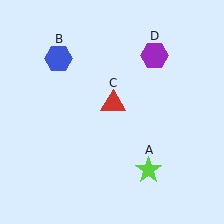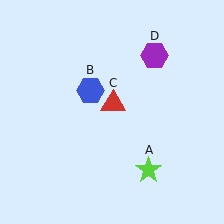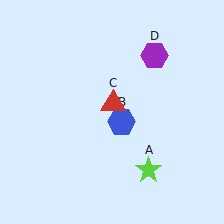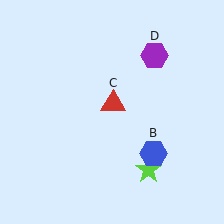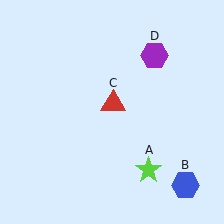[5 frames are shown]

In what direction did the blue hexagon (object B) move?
The blue hexagon (object B) moved down and to the right.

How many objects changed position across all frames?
1 object changed position: blue hexagon (object B).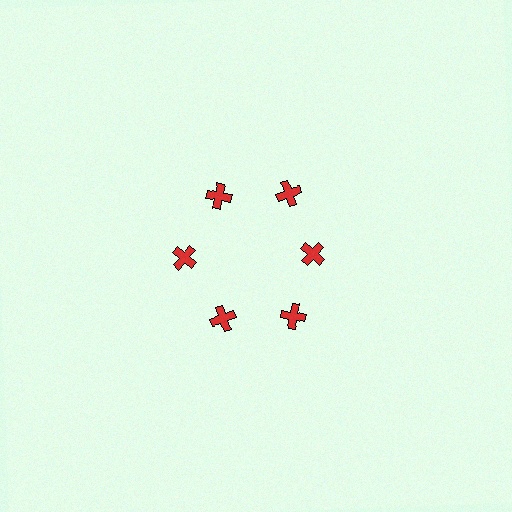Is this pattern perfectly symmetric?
No. The 6 red crosses are arranged in a ring, but one element near the 3 o'clock position is pulled inward toward the center, breaking the 6-fold rotational symmetry.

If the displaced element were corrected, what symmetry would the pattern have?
It would have 6-fold rotational symmetry — the pattern would map onto itself every 60 degrees.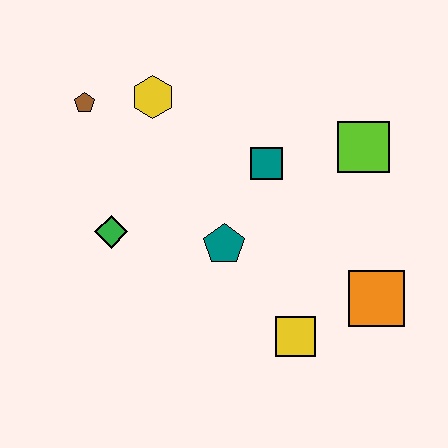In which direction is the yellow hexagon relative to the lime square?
The yellow hexagon is to the left of the lime square.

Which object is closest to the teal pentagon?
The teal square is closest to the teal pentagon.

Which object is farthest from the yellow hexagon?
The orange square is farthest from the yellow hexagon.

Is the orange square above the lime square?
No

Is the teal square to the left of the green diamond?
No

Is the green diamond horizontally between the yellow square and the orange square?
No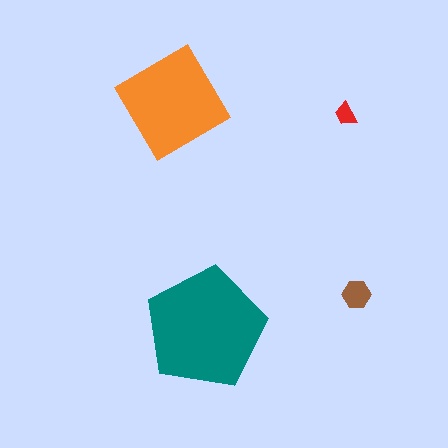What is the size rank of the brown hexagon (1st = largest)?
3rd.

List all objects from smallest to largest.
The red trapezoid, the brown hexagon, the orange diamond, the teal pentagon.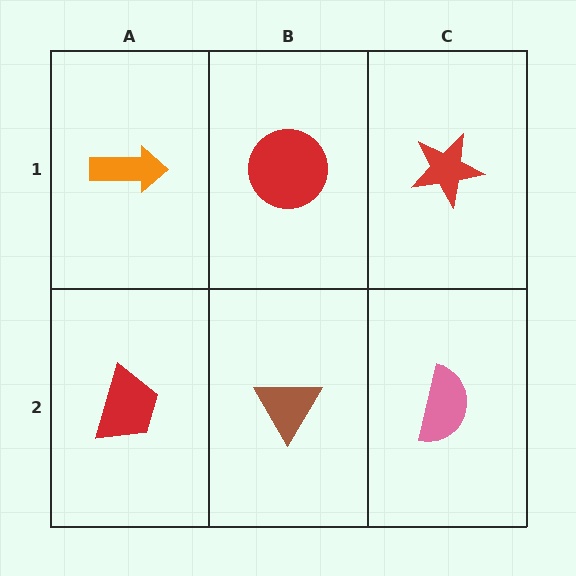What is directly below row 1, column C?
A pink semicircle.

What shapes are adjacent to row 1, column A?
A red trapezoid (row 2, column A), a red circle (row 1, column B).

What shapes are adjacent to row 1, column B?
A brown triangle (row 2, column B), an orange arrow (row 1, column A), a red star (row 1, column C).